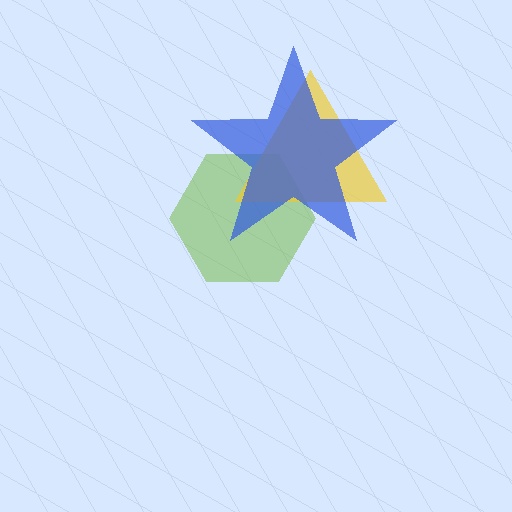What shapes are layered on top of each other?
The layered shapes are: a lime hexagon, a yellow triangle, a blue star.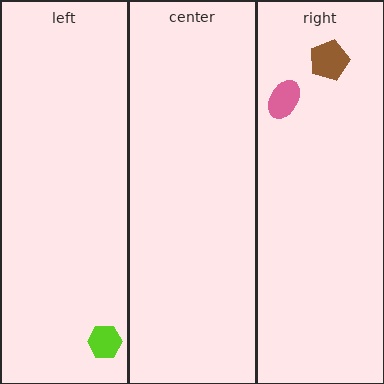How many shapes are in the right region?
2.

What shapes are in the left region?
The lime hexagon.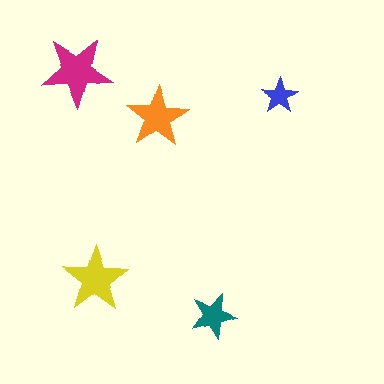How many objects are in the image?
There are 5 objects in the image.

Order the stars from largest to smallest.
the magenta one, the yellow one, the orange one, the teal one, the blue one.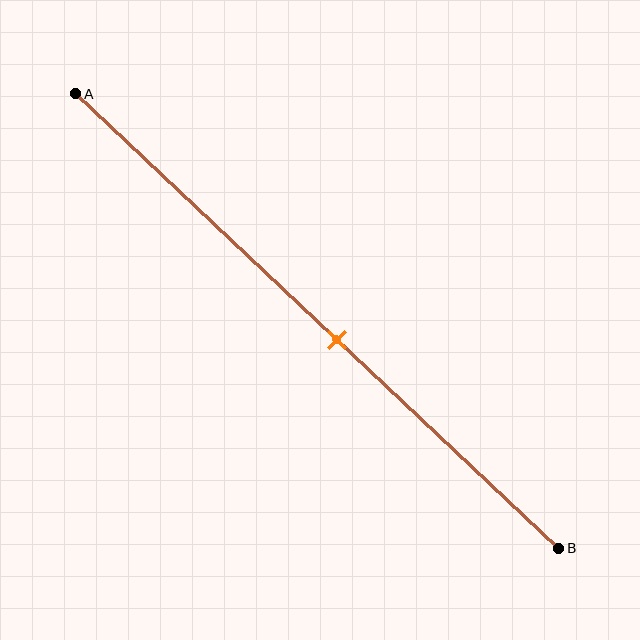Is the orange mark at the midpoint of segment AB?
No, the mark is at about 55% from A, not at the 50% midpoint.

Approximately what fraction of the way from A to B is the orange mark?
The orange mark is approximately 55% of the way from A to B.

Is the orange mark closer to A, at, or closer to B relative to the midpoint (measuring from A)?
The orange mark is closer to point B than the midpoint of segment AB.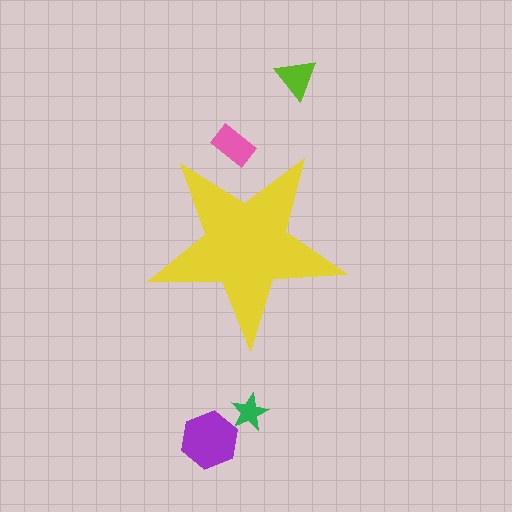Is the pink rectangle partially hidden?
Yes, the pink rectangle is partially hidden behind the yellow star.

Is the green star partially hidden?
No, the green star is fully visible.